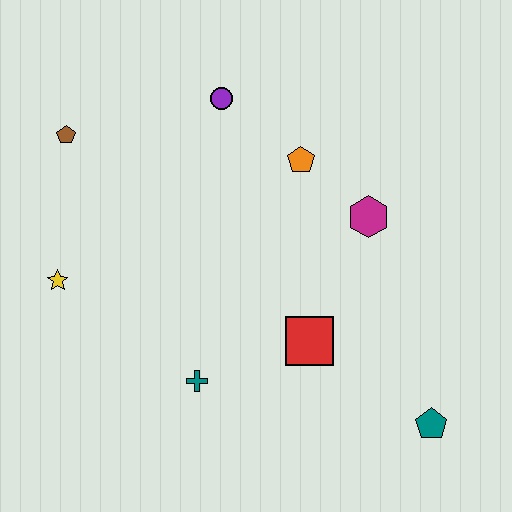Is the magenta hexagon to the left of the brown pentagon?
No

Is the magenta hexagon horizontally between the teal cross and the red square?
No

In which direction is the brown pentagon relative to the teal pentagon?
The brown pentagon is to the left of the teal pentagon.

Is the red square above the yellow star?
No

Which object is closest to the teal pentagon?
The red square is closest to the teal pentagon.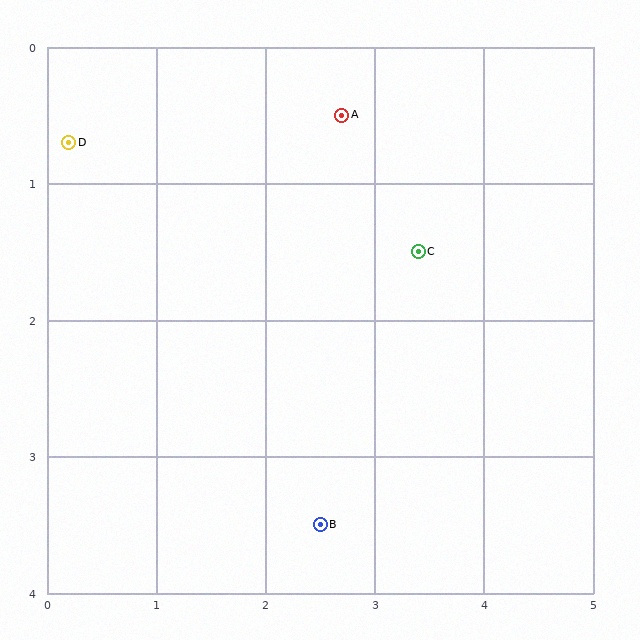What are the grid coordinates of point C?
Point C is at approximately (3.4, 1.5).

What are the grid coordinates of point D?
Point D is at approximately (0.2, 0.7).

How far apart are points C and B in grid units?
Points C and B are about 2.2 grid units apart.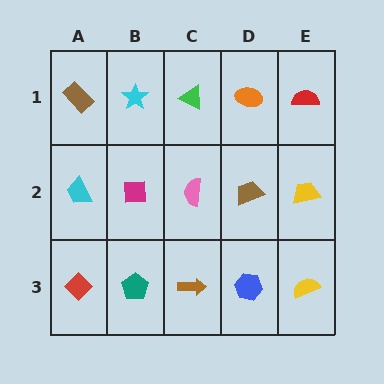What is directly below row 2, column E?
A yellow semicircle.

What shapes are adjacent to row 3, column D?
A brown trapezoid (row 2, column D), a brown arrow (row 3, column C), a yellow semicircle (row 3, column E).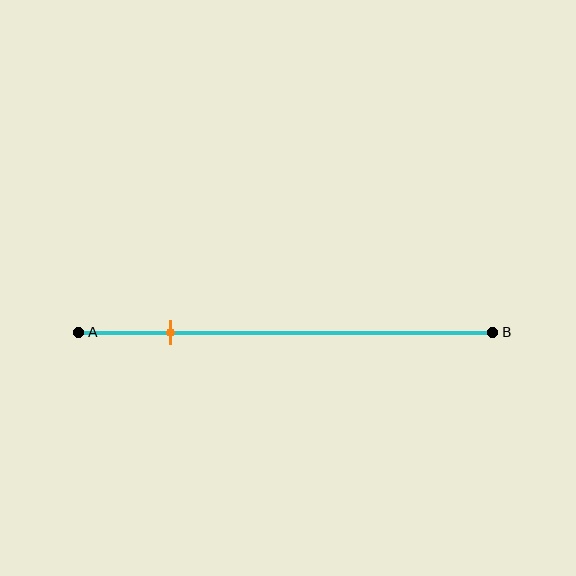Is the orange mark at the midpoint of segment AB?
No, the mark is at about 20% from A, not at the 50% midpoint.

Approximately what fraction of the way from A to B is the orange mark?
The orange mark is approximately 20% of the way from A to B.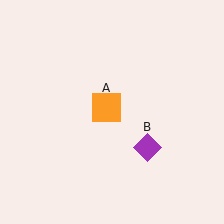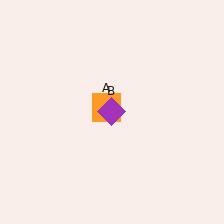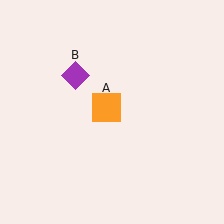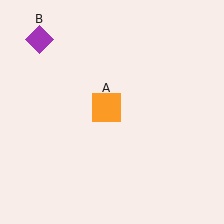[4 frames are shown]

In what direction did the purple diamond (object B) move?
The purple diamond (object B) moved up and to the left.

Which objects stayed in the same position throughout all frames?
Orange square (object A) remained stationary.